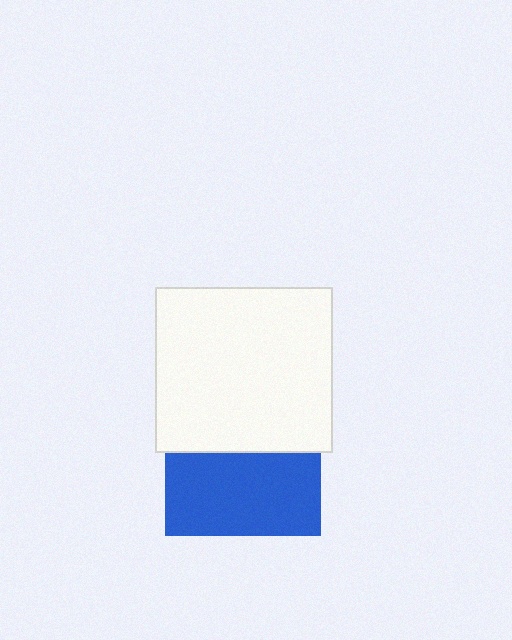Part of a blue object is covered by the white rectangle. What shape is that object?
It is a square.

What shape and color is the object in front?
The object in front is a white rectangle.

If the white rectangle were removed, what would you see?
You would see the complete blue square.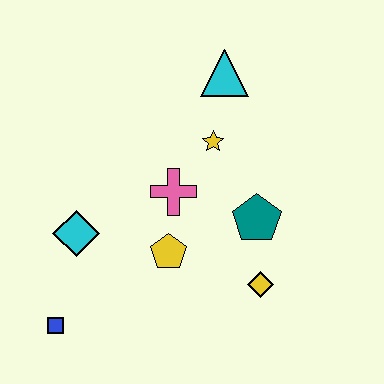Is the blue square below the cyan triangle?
Yes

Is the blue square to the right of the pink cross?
No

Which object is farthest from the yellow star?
The blue square is farthest from the yellow star.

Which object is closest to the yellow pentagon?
The pink cross is closest to the yellow pentagon.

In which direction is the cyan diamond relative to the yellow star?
The cyan diamond is to the left of the yellow star.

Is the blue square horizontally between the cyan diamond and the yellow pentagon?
No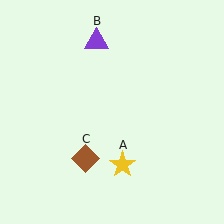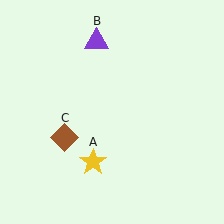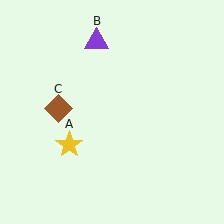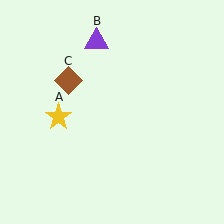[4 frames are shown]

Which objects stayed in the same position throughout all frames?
Purple triangle (object B) remained stationary.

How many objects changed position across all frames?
2 objects changed position: yellow star (object A), brown diamond (object C).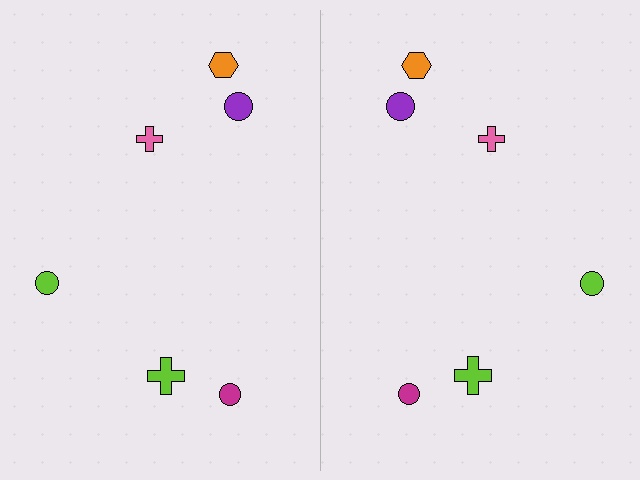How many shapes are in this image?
There are 12 shapes in this image.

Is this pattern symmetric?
Yes, this pattern has bilateral (reflection) symmetry.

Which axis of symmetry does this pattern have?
The pattern has a vertical axis of symmetry running through the center of the image.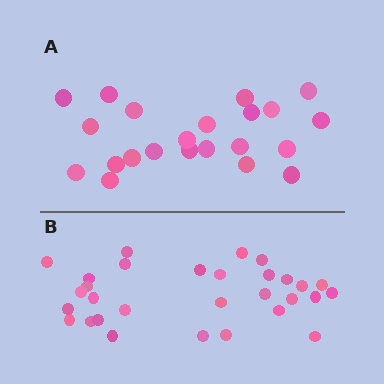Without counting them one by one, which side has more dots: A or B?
Region B (the bottom region) has more dots.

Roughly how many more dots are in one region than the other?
Region B has roughly 8 or so more dots than region A.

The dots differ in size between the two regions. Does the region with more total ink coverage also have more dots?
No. Region A has more total ink coverage because its dots are larger, but region B actually contains more individual dots. Total area can be misleading — the number of items is what matters here.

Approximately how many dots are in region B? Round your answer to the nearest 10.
About 30 dots.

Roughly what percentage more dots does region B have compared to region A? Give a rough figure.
About 35% more.